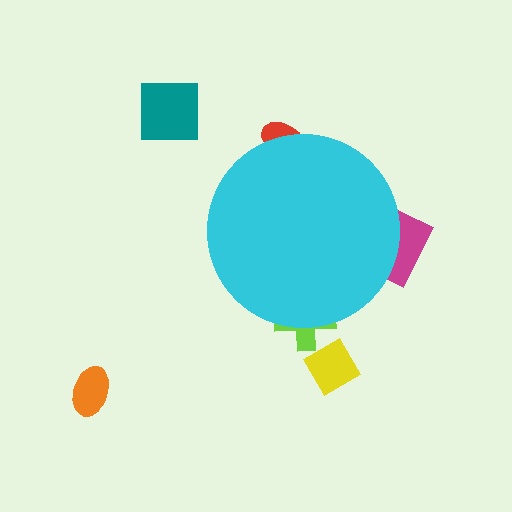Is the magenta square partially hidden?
Yes, the magenta square is partially hidden behind the cyan circle.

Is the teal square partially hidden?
No, the teal square is fully visible.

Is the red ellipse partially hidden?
Yes, the red ellipse is partially hidden behind the cyan circle.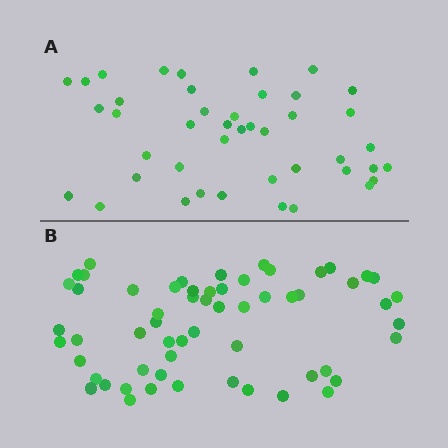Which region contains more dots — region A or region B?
Region B (the bottom region) has more dots.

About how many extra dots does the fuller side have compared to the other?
Region B has approximately 15 more dots than region A.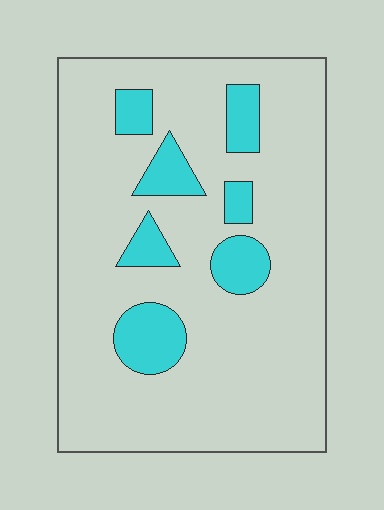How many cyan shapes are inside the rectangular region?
7.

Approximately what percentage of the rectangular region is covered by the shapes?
Approximately 15%.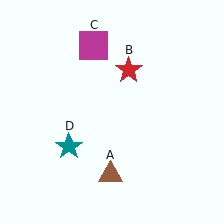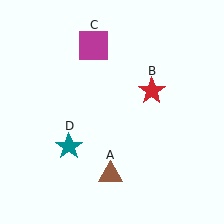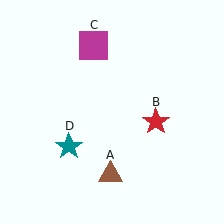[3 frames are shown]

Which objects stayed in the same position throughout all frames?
Brown triangle (object A) and magenta square (object C) and teal star (object D) remained stationary.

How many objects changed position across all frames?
1 object changed position: red star (object B).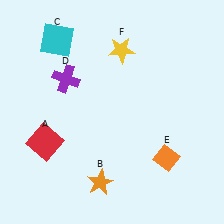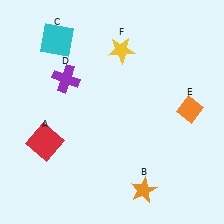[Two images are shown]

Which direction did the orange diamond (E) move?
The orange diamond (E) moved up.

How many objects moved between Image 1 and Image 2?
2 objects moved between the two images.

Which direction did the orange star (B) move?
The orange star (B) moved right.